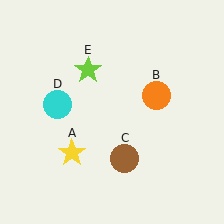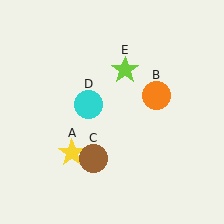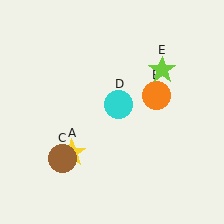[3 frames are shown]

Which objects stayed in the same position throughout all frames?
Yellow star (object A) and orange circle (object B) remained stationary.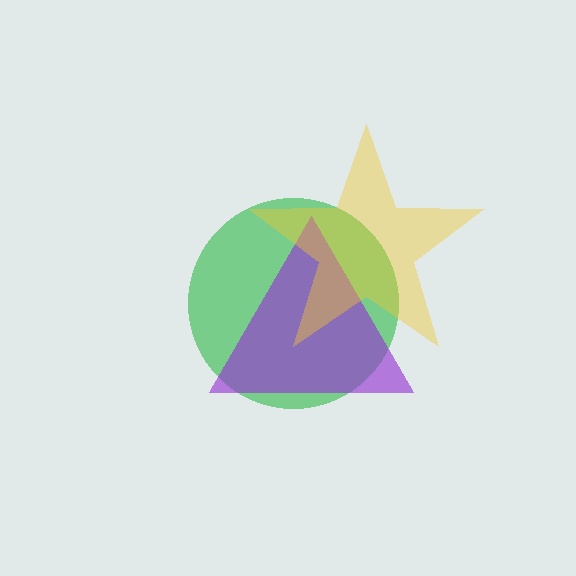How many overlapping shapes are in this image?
There are 3 overlapping shapes in the image.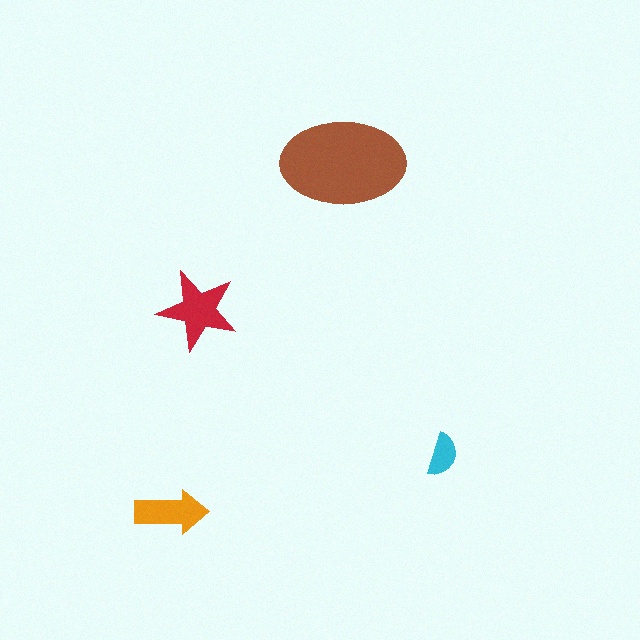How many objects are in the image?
There are 4 objects in the image.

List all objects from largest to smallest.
The brown ellipse, the red star, the orange arrow, the cyan semicircle.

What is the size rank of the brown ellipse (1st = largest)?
1st.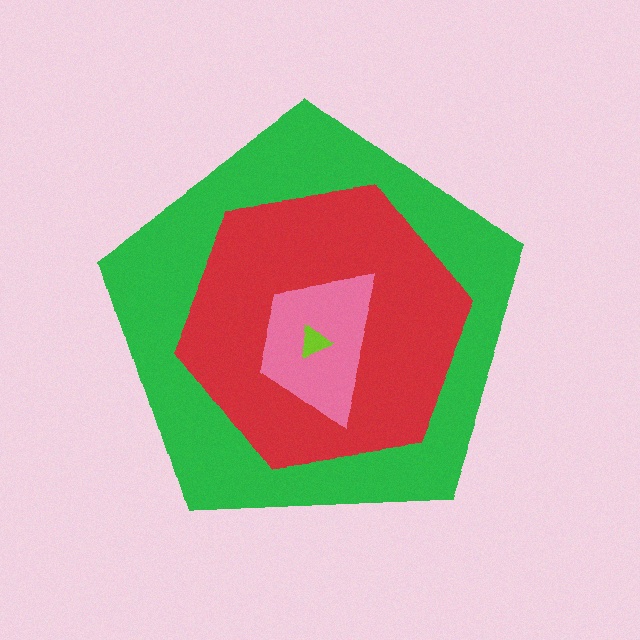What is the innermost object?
The lime triangle.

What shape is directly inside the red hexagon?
The pink trapezoid.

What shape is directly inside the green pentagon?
The red hexagon.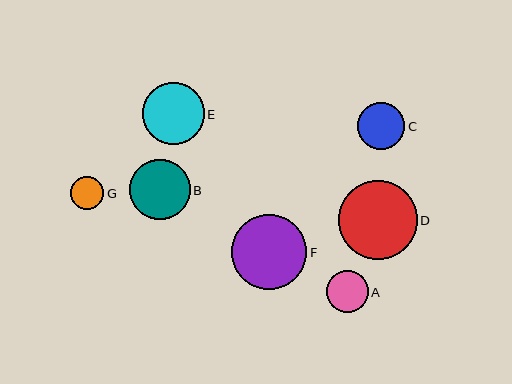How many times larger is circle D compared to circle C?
Circle D is approximately 1.7 times the size of circle C.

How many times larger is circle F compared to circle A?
Circle F is approximately 1.8 times the size of circle A.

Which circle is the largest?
Circle D is the largest with a size of approximately 79 pixels.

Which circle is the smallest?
Circle G is the smallest with a size of approximately 33 pixels.